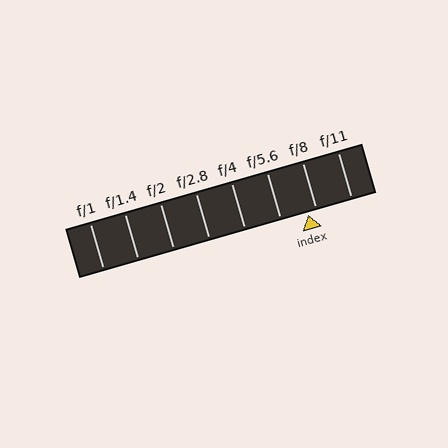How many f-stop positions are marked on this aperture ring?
There are 8 f-stop positions marked.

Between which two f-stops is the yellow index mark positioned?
The index mark is between f/5.6 and f/8.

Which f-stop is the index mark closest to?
The index mark is closest to f/8.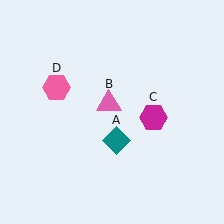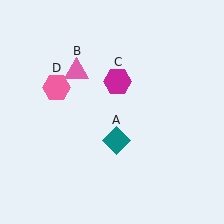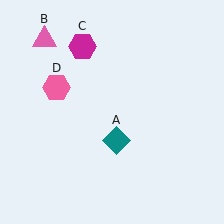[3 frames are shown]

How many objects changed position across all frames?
2 objects changed position: pink triangle (object B), magenta hexagon (object C).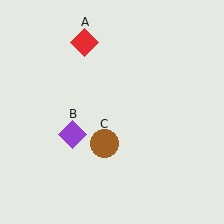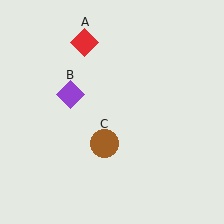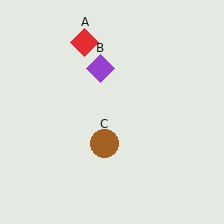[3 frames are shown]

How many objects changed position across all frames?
1 object changed position: purple diamond (object B).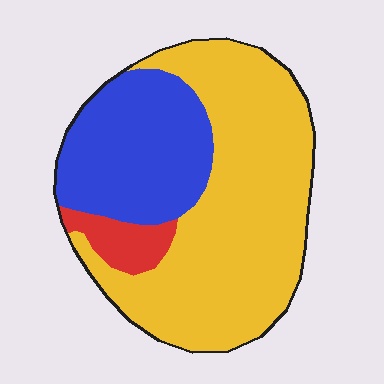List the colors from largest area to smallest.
From largest to smallest: yellow, blue, red.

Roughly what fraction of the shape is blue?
Blue covers roughly 30% of the shape.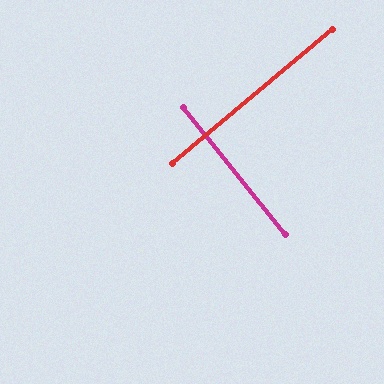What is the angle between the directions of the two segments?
Approximately 89 degrees.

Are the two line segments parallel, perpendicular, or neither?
Perpendicular — they meet at approximately 89°.